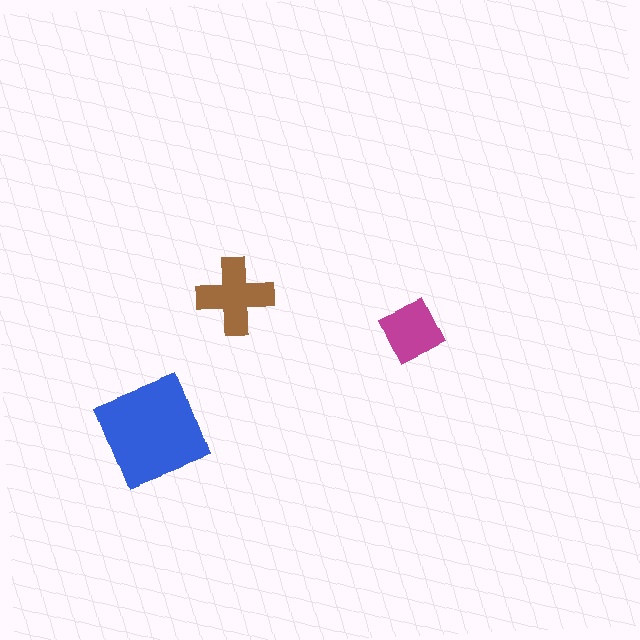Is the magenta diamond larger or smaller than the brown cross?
Smaller.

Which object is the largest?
The blue square.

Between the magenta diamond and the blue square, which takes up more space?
The blue square.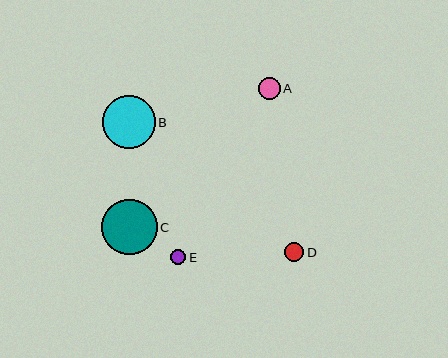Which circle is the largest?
Circle C is the largest with a size of approximately 55 pixels.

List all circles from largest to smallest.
From largest to smallest: C, B, A, D, E.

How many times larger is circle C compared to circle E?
Circle C is approximately 3.7 times the size of circle E.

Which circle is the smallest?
Circle E is the smallest with a size of approximately 15 pixels.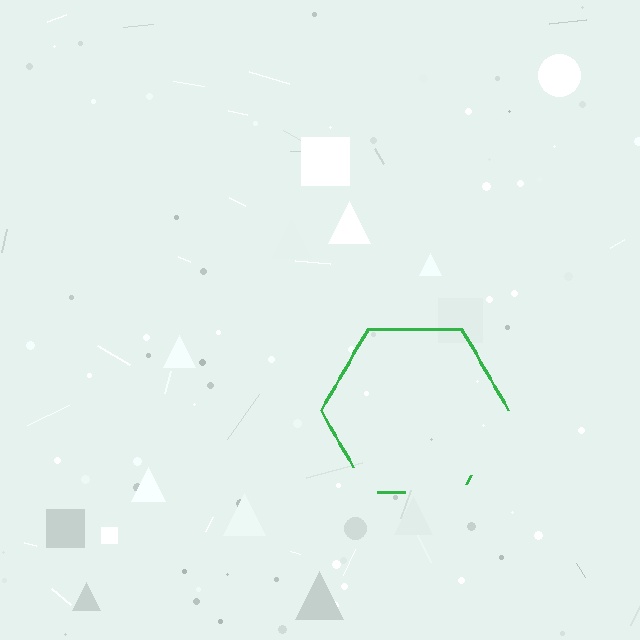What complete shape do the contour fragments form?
The contour fragments form a hexagon.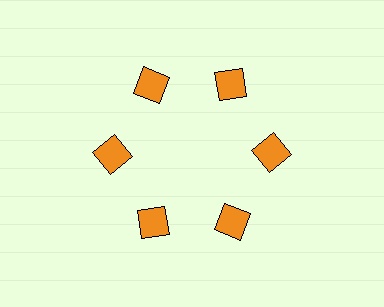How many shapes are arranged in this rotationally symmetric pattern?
There are 6 shapes, arranged in 6 groups of 1.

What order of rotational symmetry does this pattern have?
This pattern has 6-fold rotational symmetry.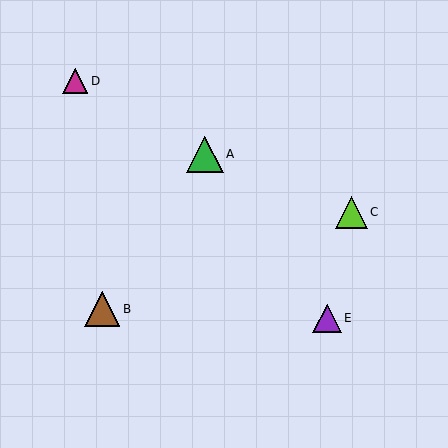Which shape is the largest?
The green triangle (labeled A) is the largest.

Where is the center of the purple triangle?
The center of the purple triangle is at (327, 318).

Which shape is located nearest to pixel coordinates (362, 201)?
The lime triangle (labeled C) at (351, 212) is nearest to that location.